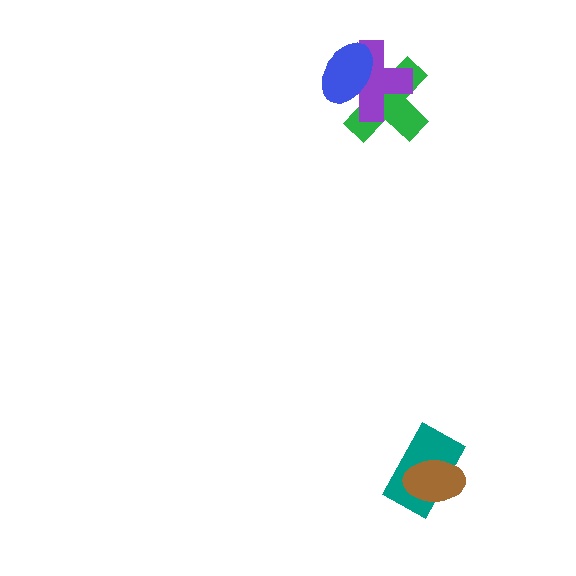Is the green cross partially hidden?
Yes, it is partially covered by another shape.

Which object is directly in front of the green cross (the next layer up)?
The purple cross is directly in front of the green cross.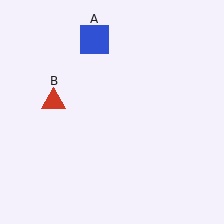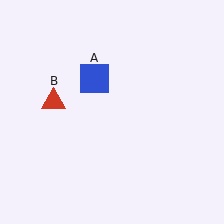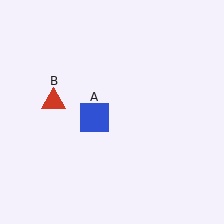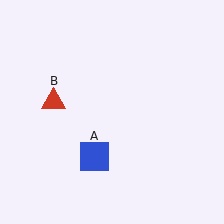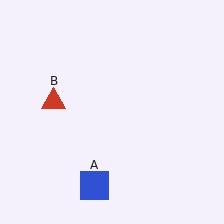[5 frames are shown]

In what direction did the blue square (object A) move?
The blue square (object A) moved down.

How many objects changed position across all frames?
1 object changed position: blue square (object A).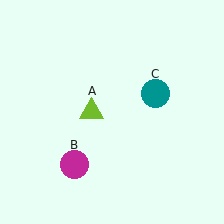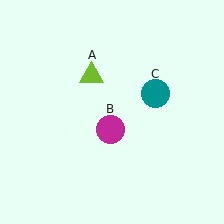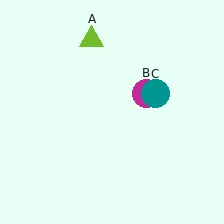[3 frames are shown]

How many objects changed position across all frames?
2 objects changed position: lime triangle (object A), magenta circle (object B).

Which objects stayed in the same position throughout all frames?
Teal circle (object C) remained stationary.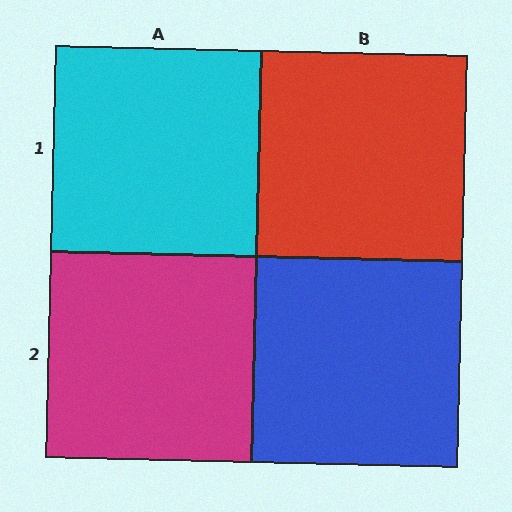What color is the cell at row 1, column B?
Red.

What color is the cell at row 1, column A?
Cyan.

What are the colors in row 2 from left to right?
Magenta, blue.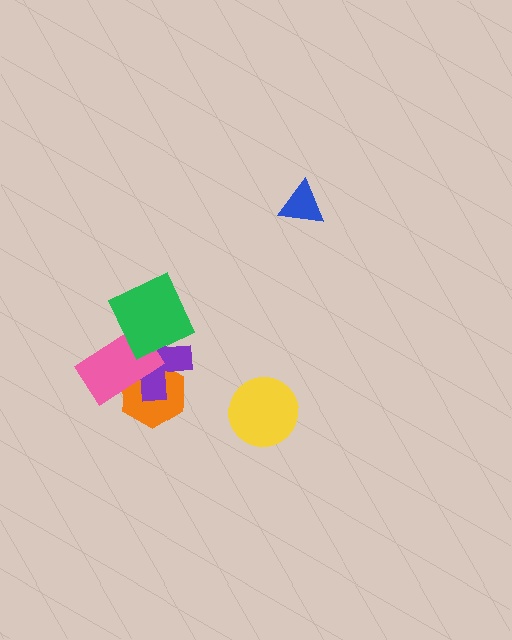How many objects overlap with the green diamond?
2 objects overlap with the green diamond.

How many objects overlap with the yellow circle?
0 objects overlap with the yellow circle.